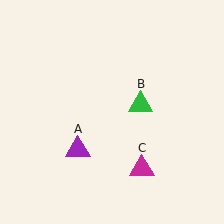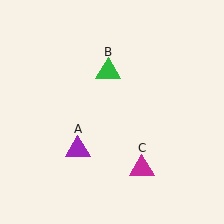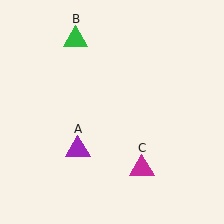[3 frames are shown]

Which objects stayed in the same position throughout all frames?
Purple triangle (object A) and magenta triangle (object C) remained stationary.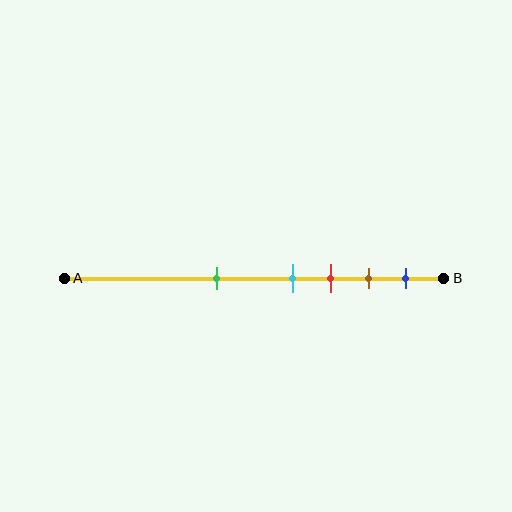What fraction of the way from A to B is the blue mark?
The blue mark is approximately 90% (0.9) of the way from A to B.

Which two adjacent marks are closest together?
The cyan and red marks are the closest adjacent pair.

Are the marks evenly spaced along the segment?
No, the marks are not evenly spaced.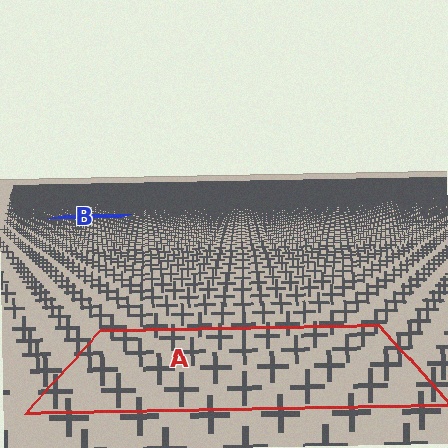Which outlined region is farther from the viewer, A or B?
Region B is farther from the viewer — the texture elements inside it appear smaller and more densely packed.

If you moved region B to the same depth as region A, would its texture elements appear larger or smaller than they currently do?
They would appear larger. At a closer depth, the same texture elements are projected at a bigger on-screen size.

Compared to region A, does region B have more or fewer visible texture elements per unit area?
Region B has more texture elements per unit area — they are packed more densely because it is farther away.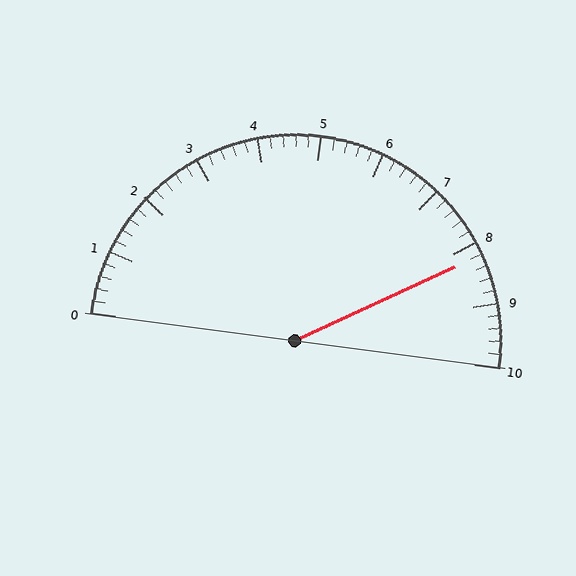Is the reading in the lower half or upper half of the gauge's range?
The reading is in the upper half of the range (0 to 10).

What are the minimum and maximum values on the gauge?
The gauge ranges from 0 to 10.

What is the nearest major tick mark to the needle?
The nearest major tick mark is 8.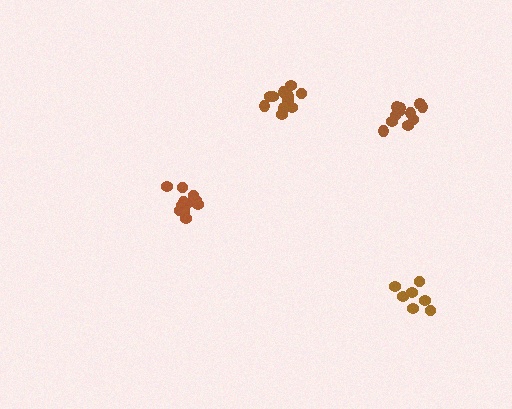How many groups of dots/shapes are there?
There are 4 groups.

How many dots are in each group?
Group 1: 7 dots, Group 2: 11 dots, Group 3: 13 dots, Group 4: 12 dots (43 total).